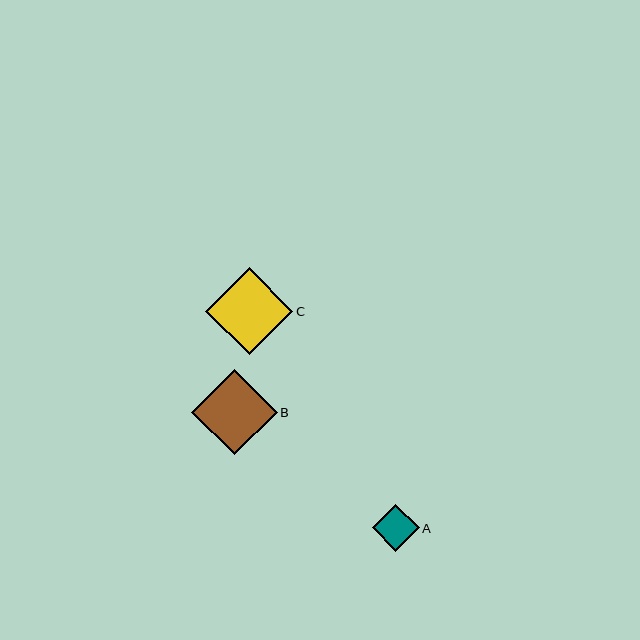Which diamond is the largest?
Diamond C is the largest with a size of approximately 87 pixels.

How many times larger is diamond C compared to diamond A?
Diamond C is approximately 1.9 times the size of diamond A.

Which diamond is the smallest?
Diamond A is the smallest with a size of approximately 47 pixels.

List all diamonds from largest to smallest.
From largest to smallest: C, B, A.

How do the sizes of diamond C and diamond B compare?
Diamond C and diamond B are approximately the same size.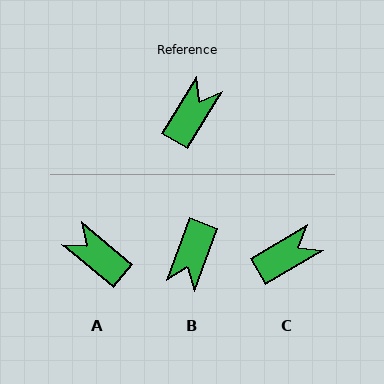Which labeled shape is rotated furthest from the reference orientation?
B, about 168 degrees away.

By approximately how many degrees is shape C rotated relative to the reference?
Approximately 28 degrees clockwise.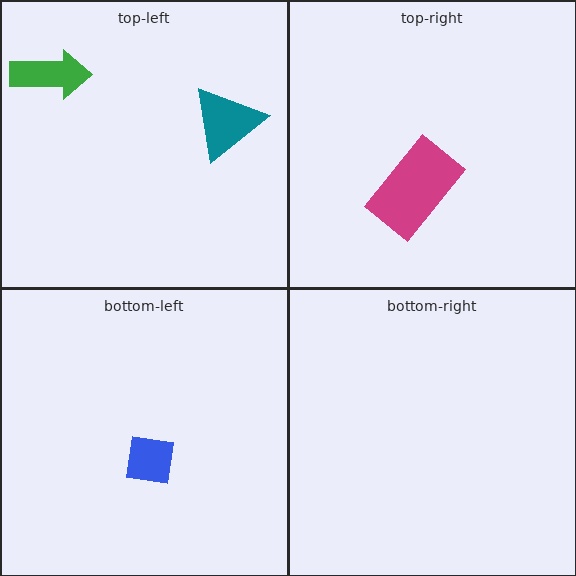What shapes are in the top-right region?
The magenta rectangle.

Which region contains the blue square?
The bottom-left region.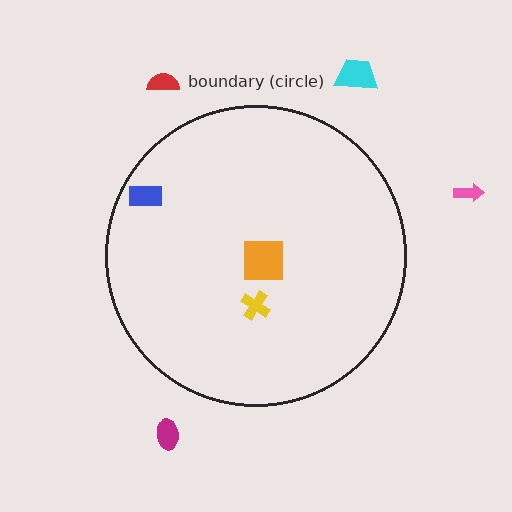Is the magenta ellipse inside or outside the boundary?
Outside.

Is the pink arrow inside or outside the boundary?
Outside.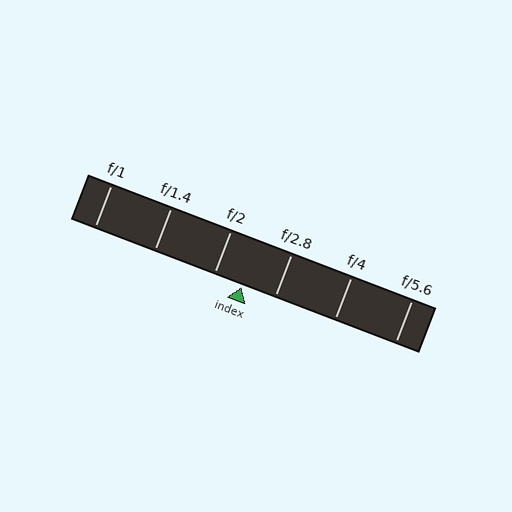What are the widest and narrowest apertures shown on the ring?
The widest aperture shown is f/1 and the narrowest is f/5.6.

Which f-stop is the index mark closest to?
The index mark is closest to f/2.